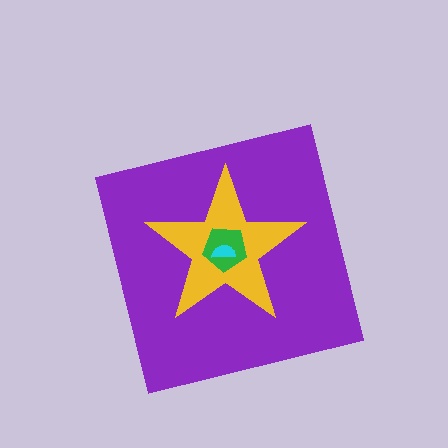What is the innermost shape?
The cyan semicircle.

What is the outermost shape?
The purple square.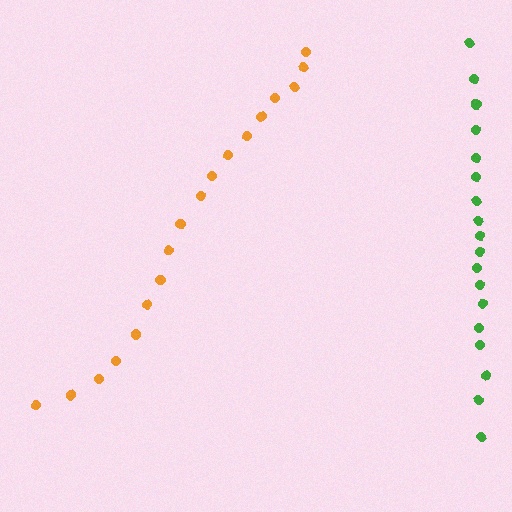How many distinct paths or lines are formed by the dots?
There are 2 distinct paths.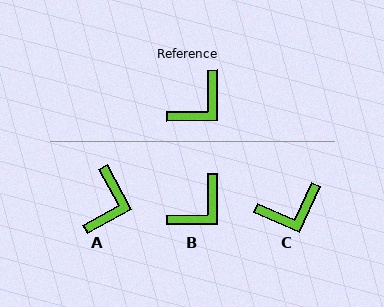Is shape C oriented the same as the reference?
No, it is off by about 24 degrees.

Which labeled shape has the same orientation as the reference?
B.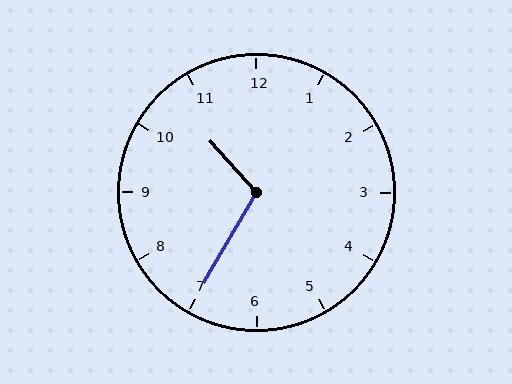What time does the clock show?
10:35.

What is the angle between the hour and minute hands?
Approximately 108 degrees.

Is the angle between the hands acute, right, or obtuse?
It is obtuse.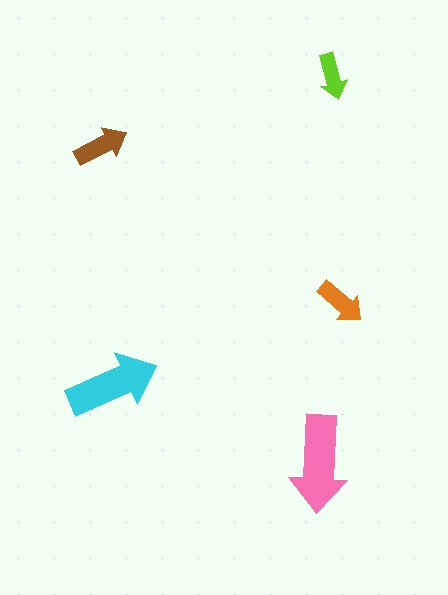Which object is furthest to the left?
The brown arrow is leftmost.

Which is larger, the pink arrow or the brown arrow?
The pink one.